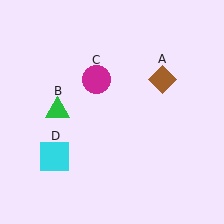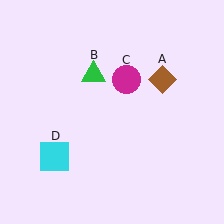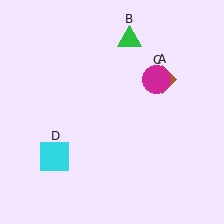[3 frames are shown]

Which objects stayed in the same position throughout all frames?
Brown diamond (object A) and cyan square (object D) remained stationary.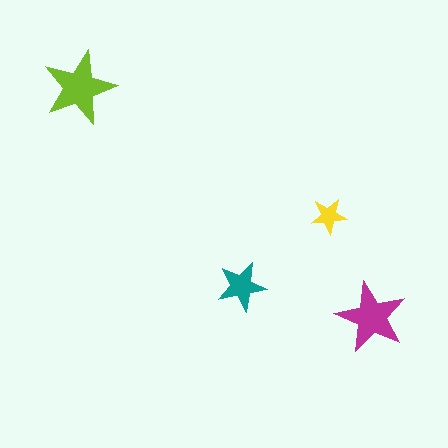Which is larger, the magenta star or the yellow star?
The magenta one.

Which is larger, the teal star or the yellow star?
The teal one.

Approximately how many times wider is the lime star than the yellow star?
About 2 times wider.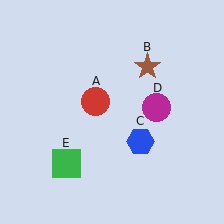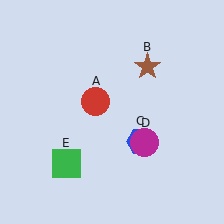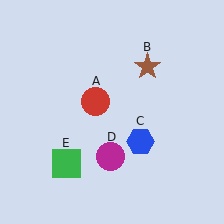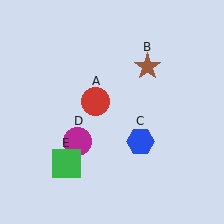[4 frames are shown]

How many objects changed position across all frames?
1 object changed position: magenta circle (object D).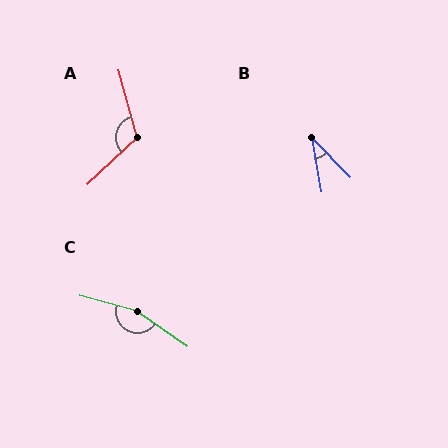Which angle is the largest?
C, at approximately 160 degrees.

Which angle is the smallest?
B, at approximately 34 degrees.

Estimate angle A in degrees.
Approximately 118 degrees.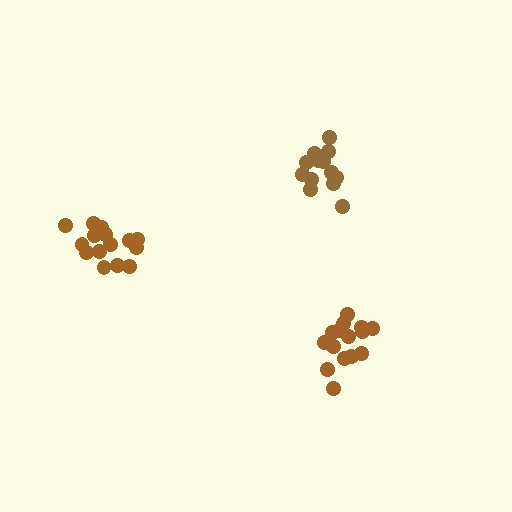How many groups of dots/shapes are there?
There are 3 groups.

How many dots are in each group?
Group 1: 15 dots, Group 2: 13 dots, Group 3: 15 dots (43 total).